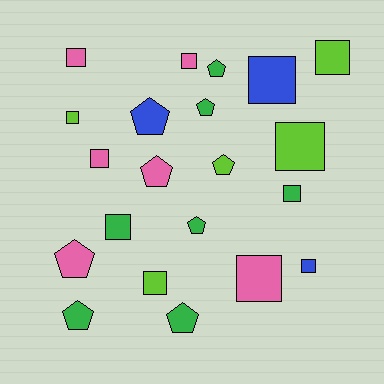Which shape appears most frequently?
Square, with 12 objects.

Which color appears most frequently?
Green, with 7 objects.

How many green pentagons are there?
There are 5 green pentagons.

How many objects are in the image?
There are 21 objects.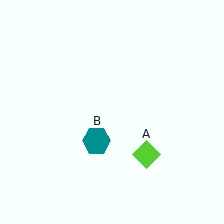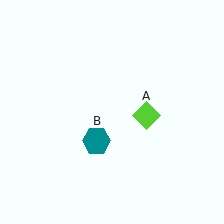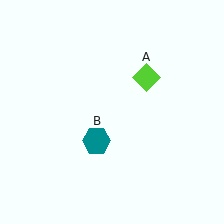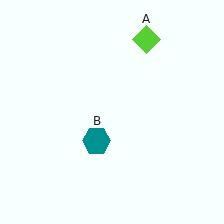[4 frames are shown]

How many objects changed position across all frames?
1 object changed position: lime diamond (object A).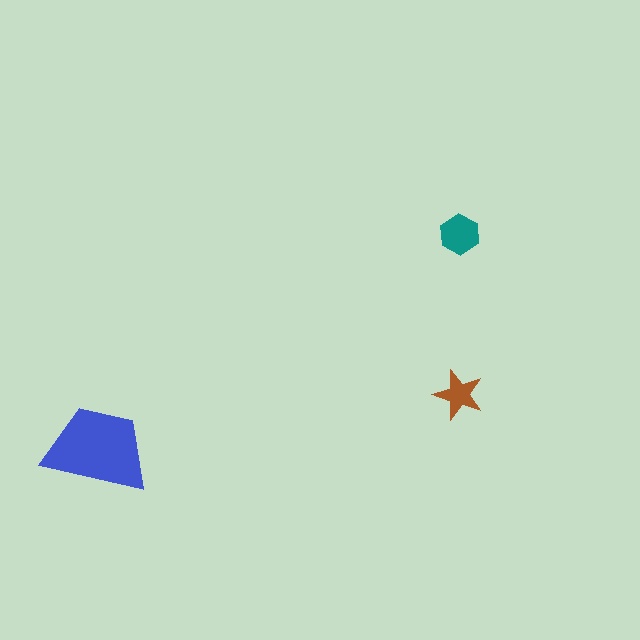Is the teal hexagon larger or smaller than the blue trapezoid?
Smaller.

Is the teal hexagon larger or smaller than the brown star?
Larger.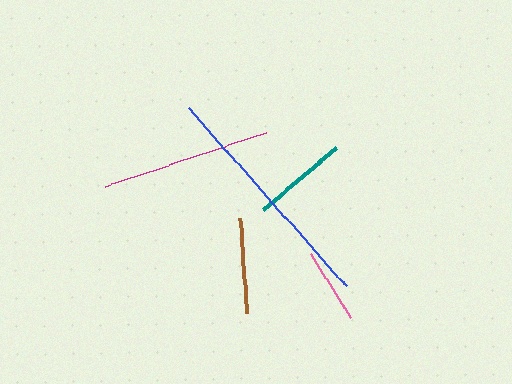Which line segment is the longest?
The blue line is the longest at approximately 238 pixels.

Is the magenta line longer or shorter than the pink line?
The magenta line is longer than the pink line.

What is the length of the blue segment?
The blue segment is approximately 238 pixels long.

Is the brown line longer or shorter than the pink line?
The brown line is longer than the pink line.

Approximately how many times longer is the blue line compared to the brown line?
The blue line is approximately 2.5 times the length of the brown line.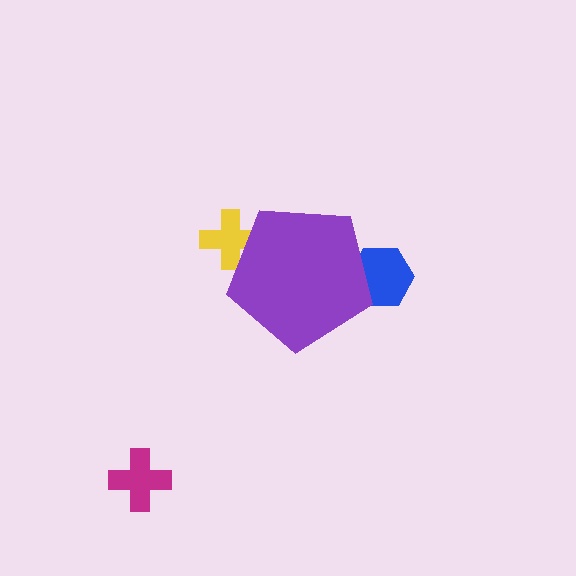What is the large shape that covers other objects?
A purple pentagon.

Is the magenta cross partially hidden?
No, the magenta cross is fully visible.